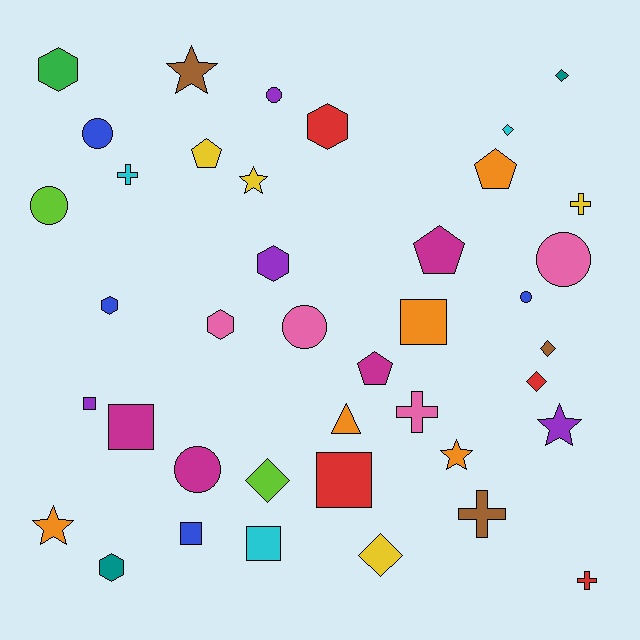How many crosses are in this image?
There are 5 crosses.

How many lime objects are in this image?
There are 2 lime objects.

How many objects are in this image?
There are 40 objects.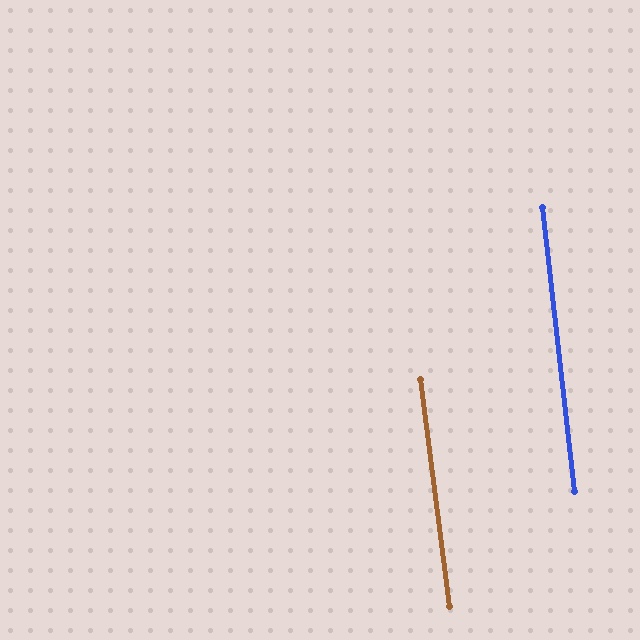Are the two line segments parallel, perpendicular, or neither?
Parallel — their directions differ by only 0.8°.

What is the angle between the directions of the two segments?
Approximately 1 degree.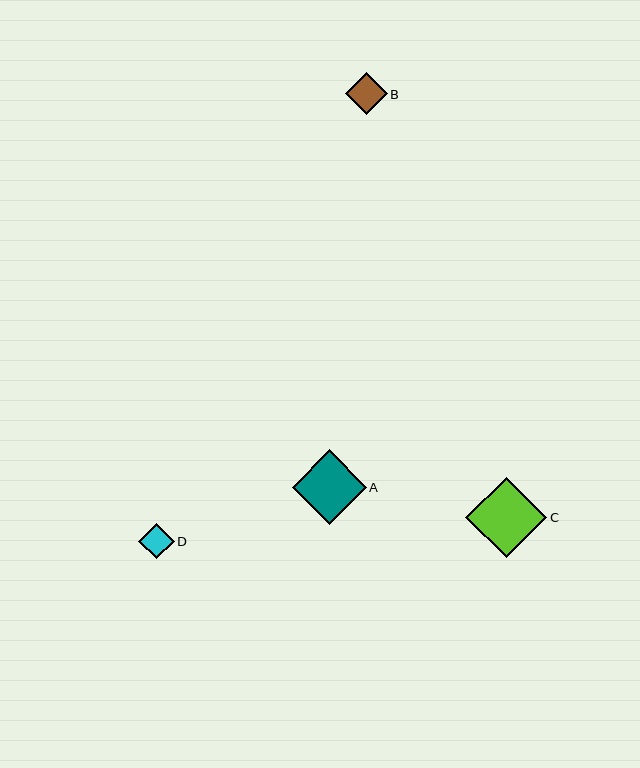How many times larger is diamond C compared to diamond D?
Diamond C is approximately 2.3 times the size of diamond D.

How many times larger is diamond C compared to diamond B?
Diamond C is approximately 1.9 times the size of diamond B.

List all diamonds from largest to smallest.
From largest to smallest: C, A, B, D.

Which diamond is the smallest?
Diamond D is the smallest with a size of approximately 36 pixels.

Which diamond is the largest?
Diamond C is the largest with a size of approximately 81 pixels.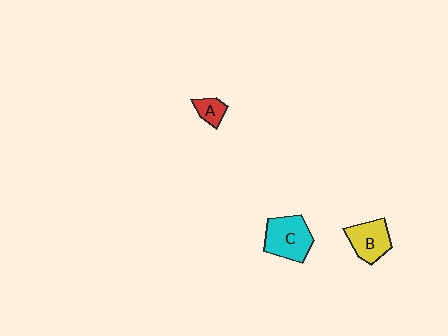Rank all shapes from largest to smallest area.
From largest to smallest: C (cyan), B (yellow), A (red).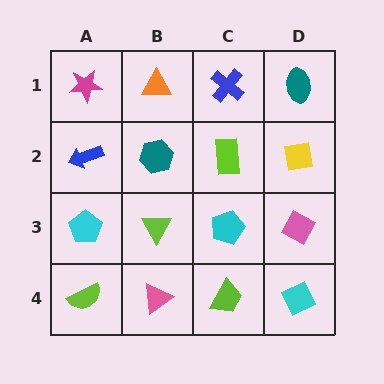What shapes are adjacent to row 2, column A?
A magenta star (row 1, column A), a cyan pentagon (row 3, column A), a teal hexagon (row 2, column B).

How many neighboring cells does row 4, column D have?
2.